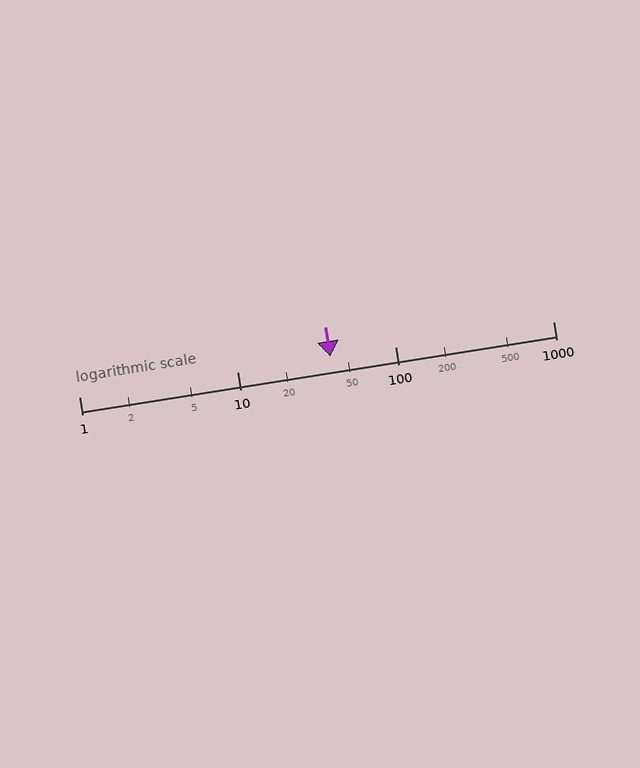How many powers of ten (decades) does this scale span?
The scale spans 3 decades, from 1 to 1000.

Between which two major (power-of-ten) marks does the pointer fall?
The pointer is between 10 and 100.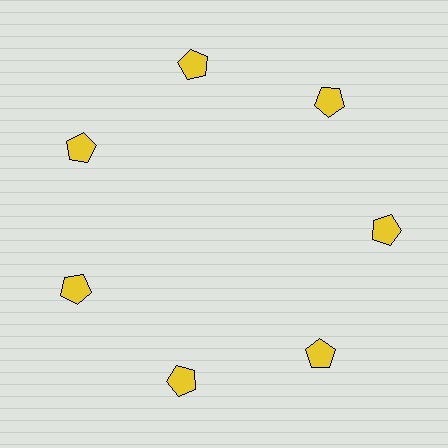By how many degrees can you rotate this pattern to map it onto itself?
The pattern maps onto itself every 51 degrees of rotation.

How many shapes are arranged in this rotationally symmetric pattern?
There are 7 shapes, arranged in 7 groups of 1.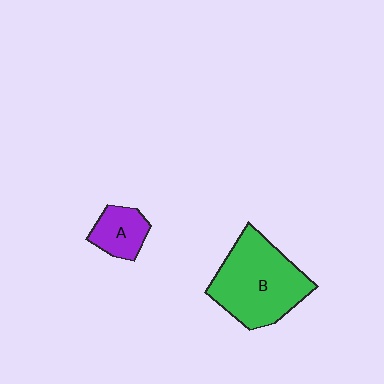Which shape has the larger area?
Shape B (green).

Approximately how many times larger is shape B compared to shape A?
Approximately 2.7 times.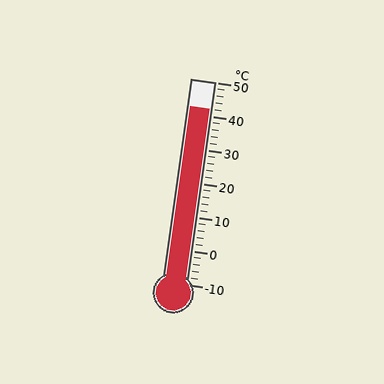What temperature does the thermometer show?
The thermometer shows approximately 42°C.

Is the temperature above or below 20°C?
The temperature is above 20°C.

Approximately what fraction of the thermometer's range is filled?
The thermometer is filled to approximately 85% of its range.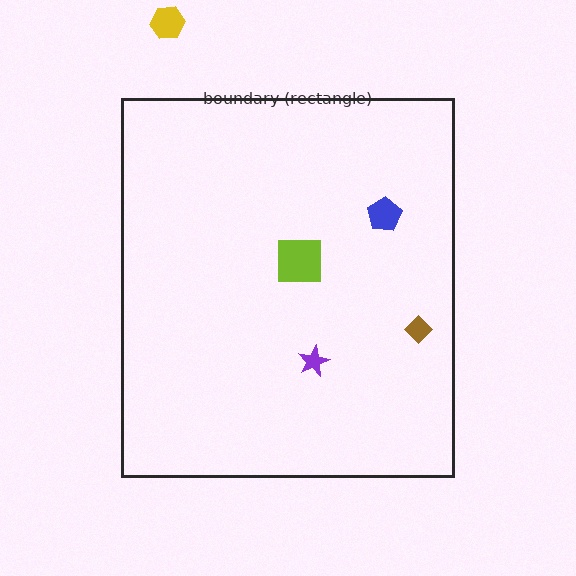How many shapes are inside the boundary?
4 inside, 1 outside.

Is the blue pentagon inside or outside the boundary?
Inside.